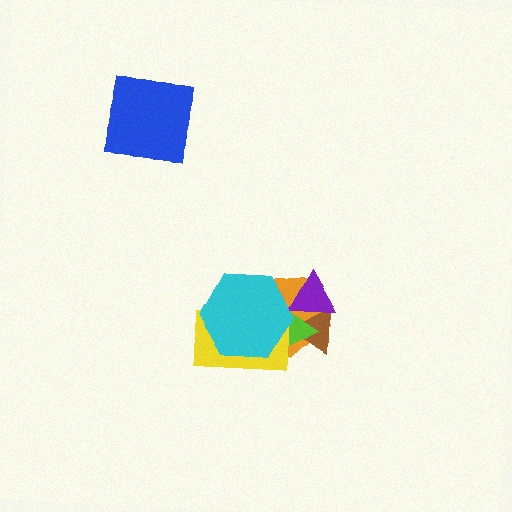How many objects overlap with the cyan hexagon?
3 objects overlap with the cyan hexagon.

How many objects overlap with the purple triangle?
3 objects overlap with the purple triangle.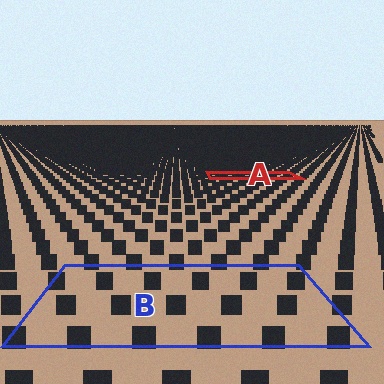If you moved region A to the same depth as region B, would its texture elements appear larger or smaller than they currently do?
They would appear larger. At a closer depth, the same texture elements are projected at a bigger on-screen size.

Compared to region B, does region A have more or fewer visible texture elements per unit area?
Region A has more texture elements per unit area — they are packed more densely because it is farther away.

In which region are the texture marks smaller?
The texture marks are smaller in region A, because it is farther away.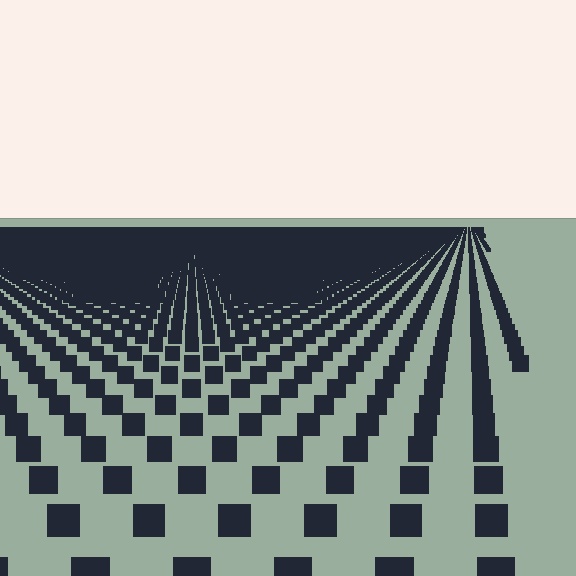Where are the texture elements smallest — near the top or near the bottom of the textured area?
Near the top.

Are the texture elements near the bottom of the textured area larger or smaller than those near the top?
Larger. Near the bottom, elements are closer to the viewer and appear at a bigger on-screen size.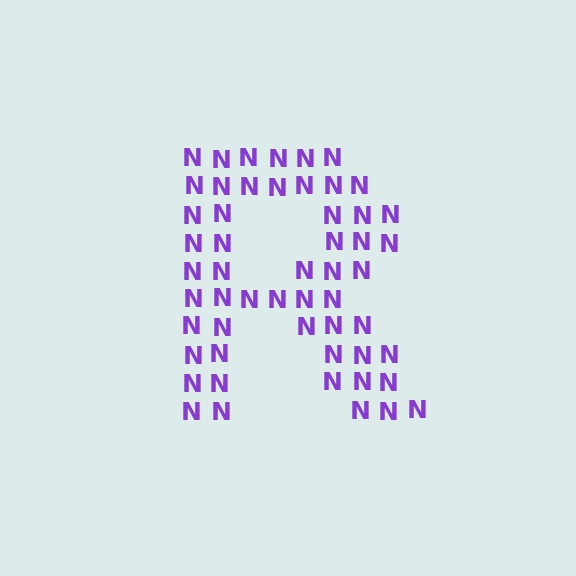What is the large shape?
The large shape is the letter R.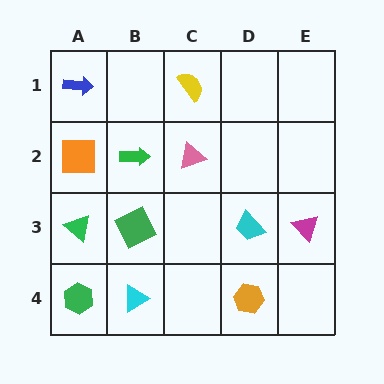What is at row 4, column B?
A cyan triangle.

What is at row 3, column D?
A cyan trapezoid.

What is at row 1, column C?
A yellow semicircle.